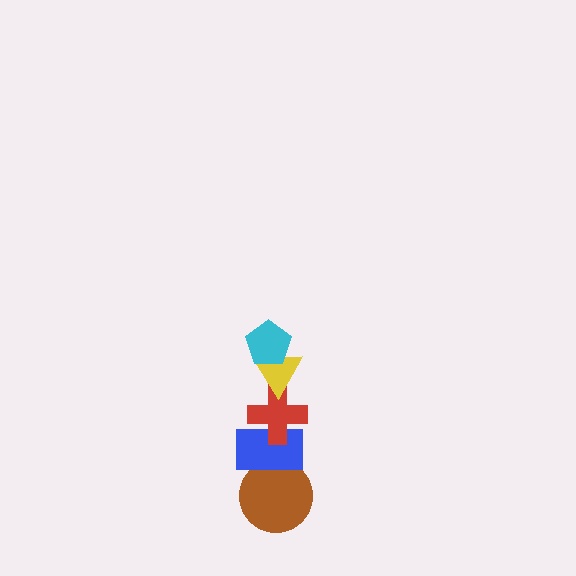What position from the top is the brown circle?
The brown circle is 5th from the top.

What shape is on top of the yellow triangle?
The cyan pentagon is on top of the yellow triangle.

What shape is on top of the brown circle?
The blue rectangle is on top of the brown circle.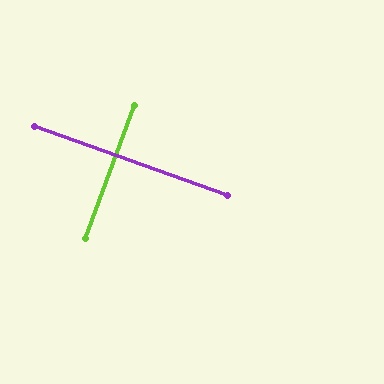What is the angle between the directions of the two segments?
Approximately 89 degrees.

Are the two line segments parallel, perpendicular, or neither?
Perpendicular — they meet at approximately 89°.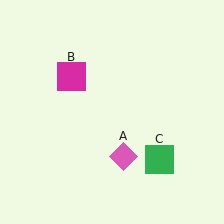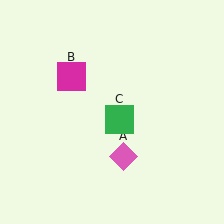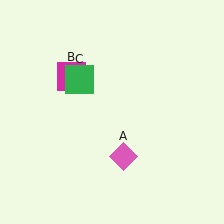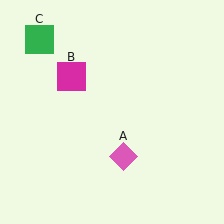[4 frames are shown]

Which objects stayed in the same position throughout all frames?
Pink diamond (object A) and magenta square (object B) remained stationary.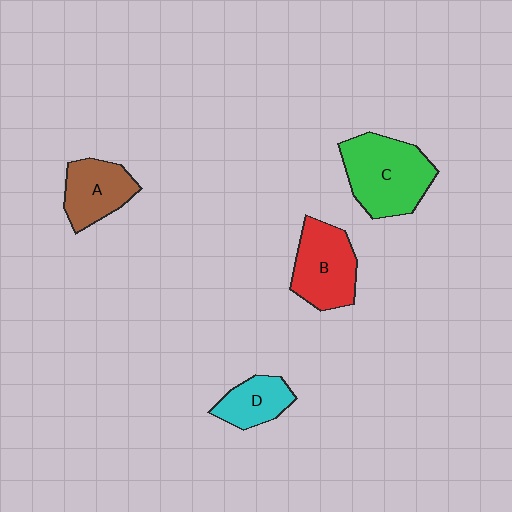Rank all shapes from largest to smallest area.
From largest to smallest: C (green), B (red), A (brown), D (cyan).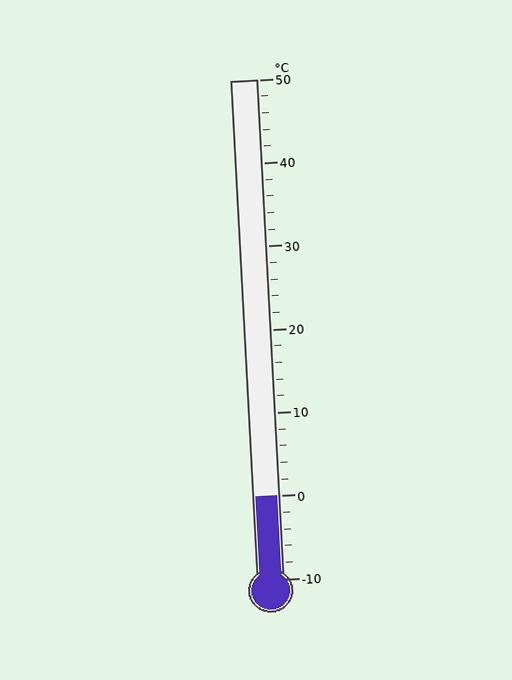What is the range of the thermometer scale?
The thermometer scale ranges from -10°C to 50°C.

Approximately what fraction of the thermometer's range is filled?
The thermometer is filled to approximately 15% of its range.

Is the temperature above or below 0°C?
The temperature is at 0°C.